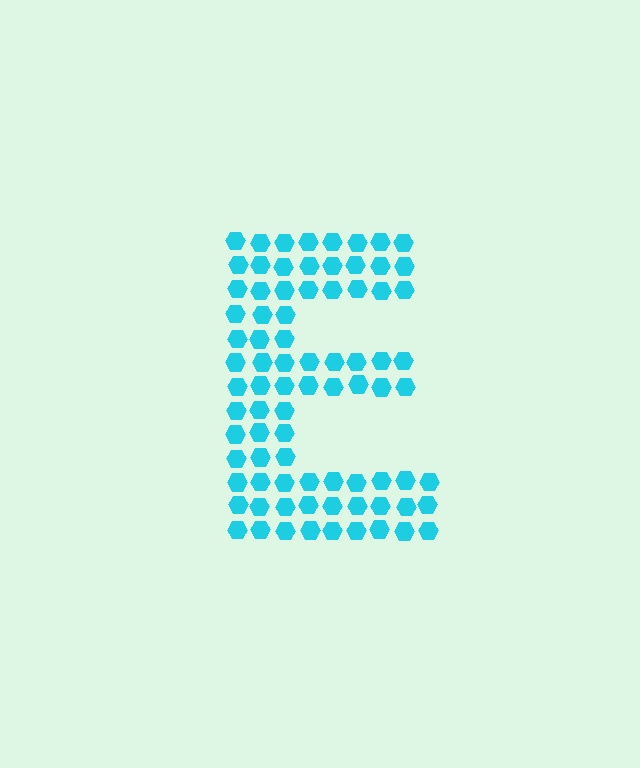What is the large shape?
The large shape is the letter E.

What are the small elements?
The small elements are hexagons.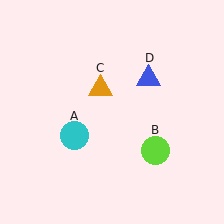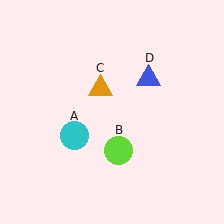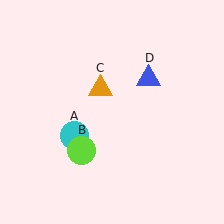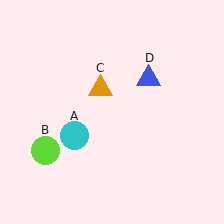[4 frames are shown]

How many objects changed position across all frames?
1 object changed position: lime circle (object B).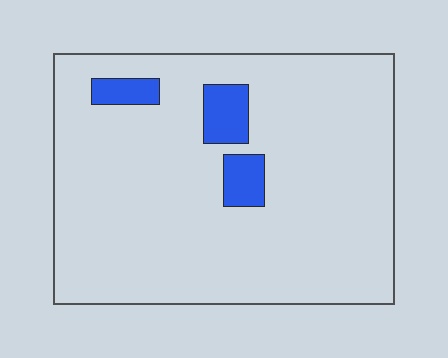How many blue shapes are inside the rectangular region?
3.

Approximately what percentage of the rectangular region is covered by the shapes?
Approximately 10%.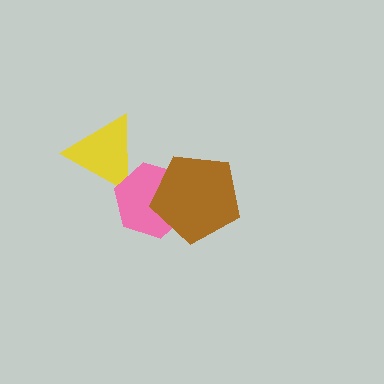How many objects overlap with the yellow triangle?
1 object overlaps with the yellow triangle.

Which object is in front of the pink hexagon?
The brown pentagon is in front of the pink hexagon.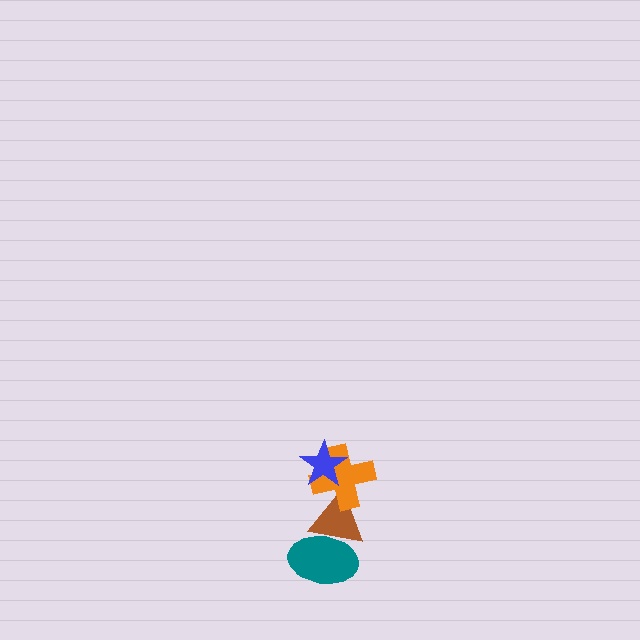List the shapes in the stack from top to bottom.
From top to bottom: the blue star, the orange cross, the brown triangle, the teal ellipse.